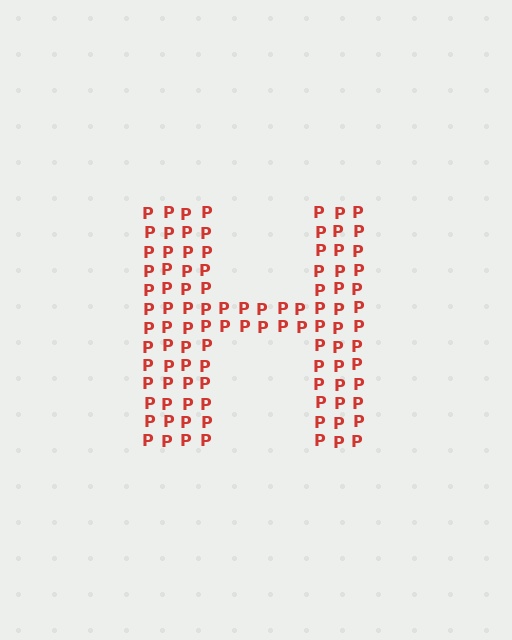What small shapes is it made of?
It is made of small letter P's.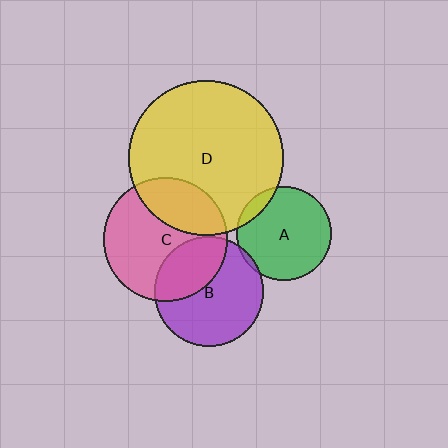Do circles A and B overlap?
Yes.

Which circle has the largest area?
Circle D (yellow).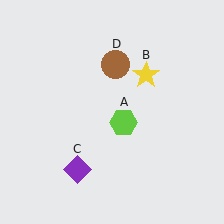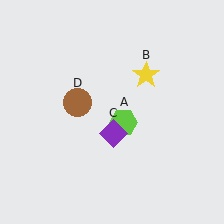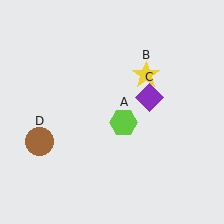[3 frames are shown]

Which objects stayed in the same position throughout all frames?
Lime hexagon (object A) and yellow star (object B) remained stationary.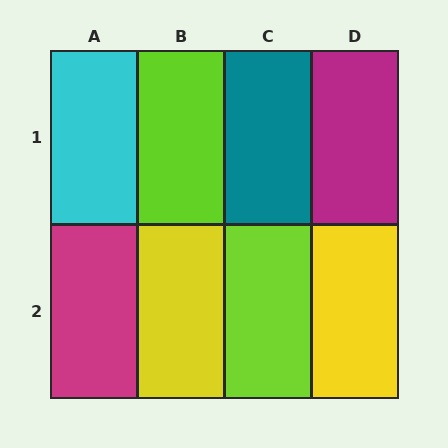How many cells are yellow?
2 cells are yellow.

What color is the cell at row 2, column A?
Magenta.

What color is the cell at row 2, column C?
Lime.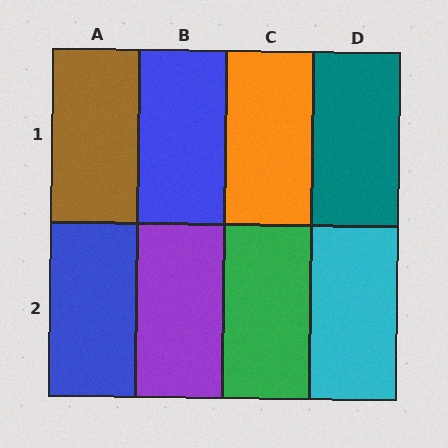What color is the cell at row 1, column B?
Blue.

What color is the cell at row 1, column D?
Teal.